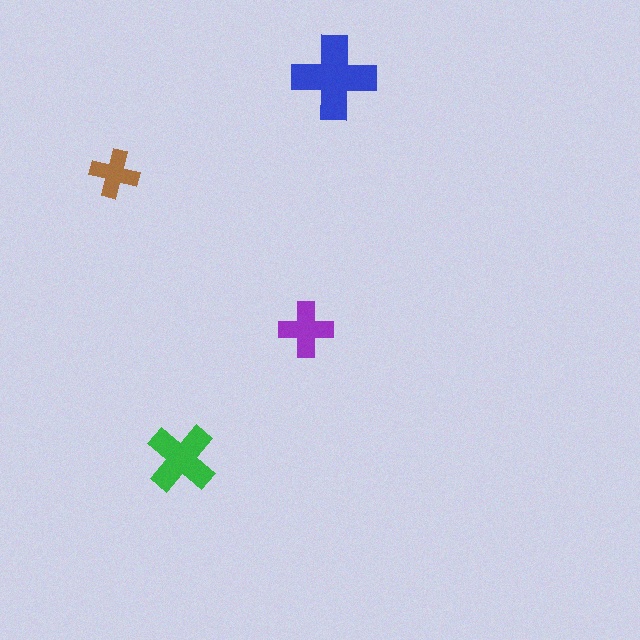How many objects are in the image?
There are 4 objects in the image.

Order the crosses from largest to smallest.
the blue one, the green one, the purple one, the brown one.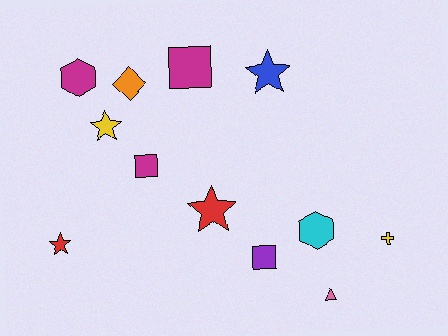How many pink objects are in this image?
There is 1 pink object.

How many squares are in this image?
There are 3 squares.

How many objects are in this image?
There are 12 objects.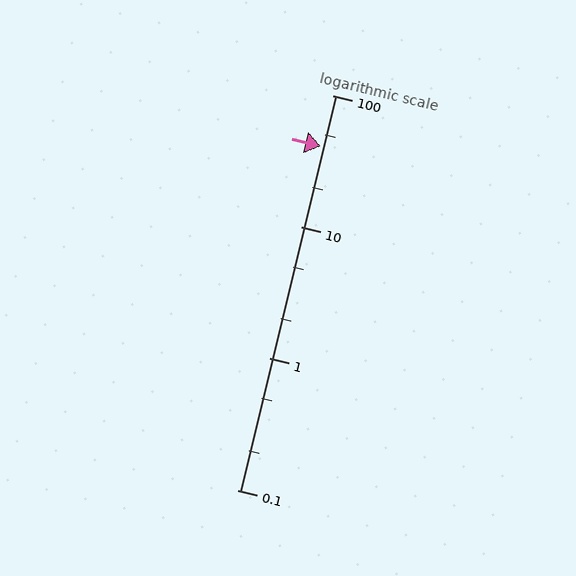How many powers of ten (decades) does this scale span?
The scale spans 3 decades, from 0.1 to 100.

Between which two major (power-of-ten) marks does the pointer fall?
The pointer is between 10 and 100.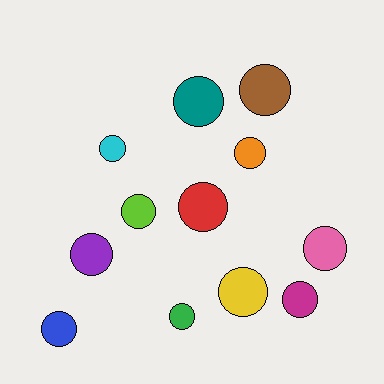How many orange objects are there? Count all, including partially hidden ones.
There is 1 orange object.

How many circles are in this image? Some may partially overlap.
There are 12 circles.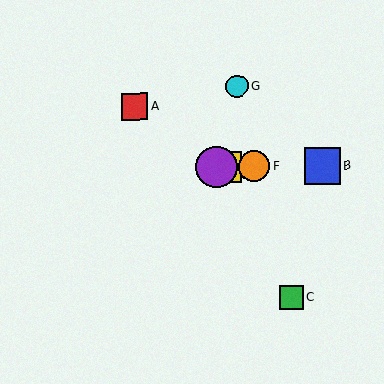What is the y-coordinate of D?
Object D is at y≈167.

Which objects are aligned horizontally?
Objects B, D, E, F are aligned horizontally.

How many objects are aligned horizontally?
4 objects (B, D, E, F) are aligned horizontally.